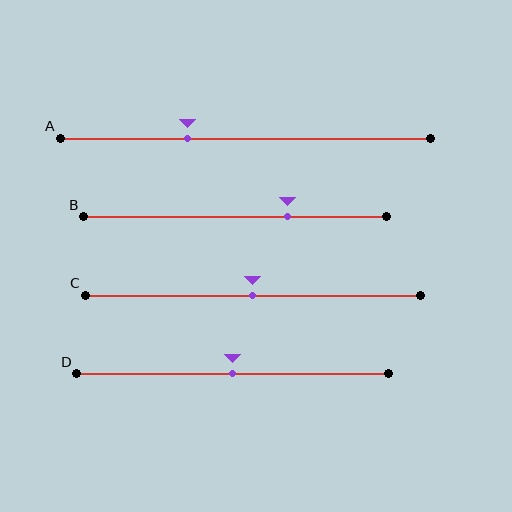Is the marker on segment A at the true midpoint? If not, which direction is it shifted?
No, the marker on segment A is shifted to the left by about 15% of the segment length.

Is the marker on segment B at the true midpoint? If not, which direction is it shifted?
No, the marker on segment B is shifted to the right by about 17% of the segment length.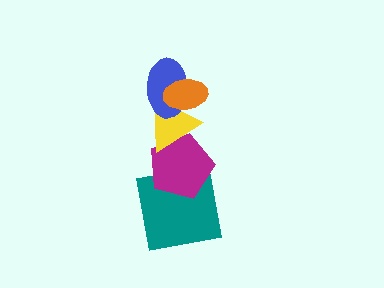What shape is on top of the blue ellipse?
The orange ellipse is on top of the blue ellipse.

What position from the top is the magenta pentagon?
The magenta pentagon is 4th from the top.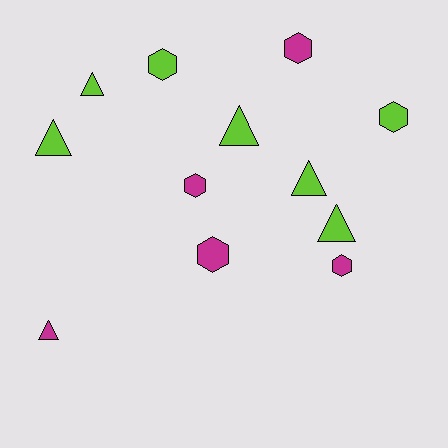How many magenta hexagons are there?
There are 4 magenta hexagons.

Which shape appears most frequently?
Hexagon, with 6 objects.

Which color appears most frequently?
Lime, with 7 objects.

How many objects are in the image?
There are 12 objects.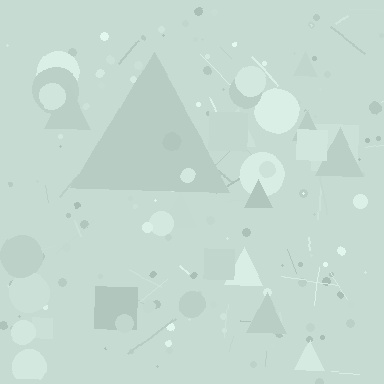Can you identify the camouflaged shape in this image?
The camouflaged shape is a triangle.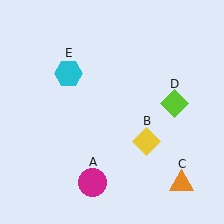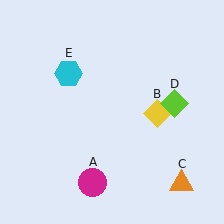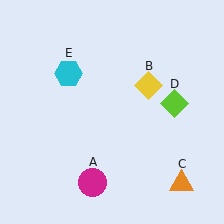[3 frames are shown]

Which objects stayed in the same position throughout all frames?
Magenta circle (object A) and orange triangle (object C) and lime diamond (object D) and cyan hexagon (object E) remained stationary.